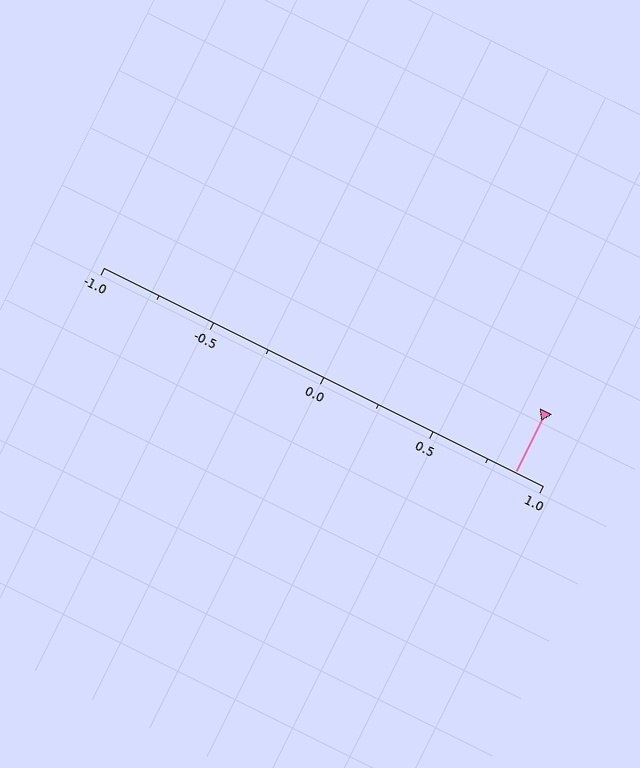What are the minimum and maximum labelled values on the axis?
The axis runs from -1.0 to 1.0.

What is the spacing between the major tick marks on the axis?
The major ticks are spaced 0.5 apart.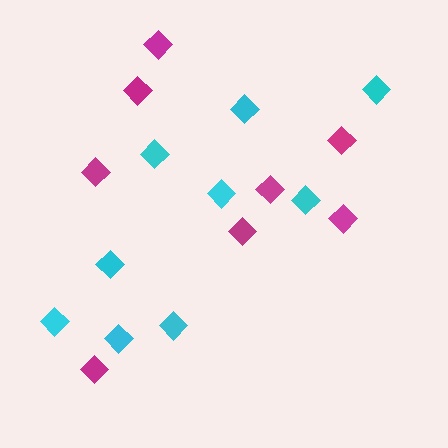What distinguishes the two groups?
There are 2 groups: one group of magenta diamonds (8) and one group of cyan diamonds (9).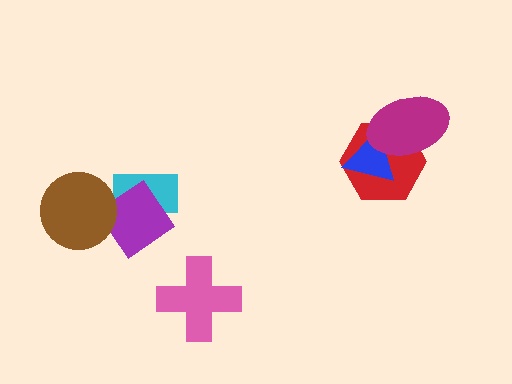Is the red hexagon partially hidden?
Yes, it is partially covered by another shape.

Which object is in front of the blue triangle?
The magenta ellipse is in front of the blue triangle.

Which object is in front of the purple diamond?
The brown circle is in front of the purple diamond.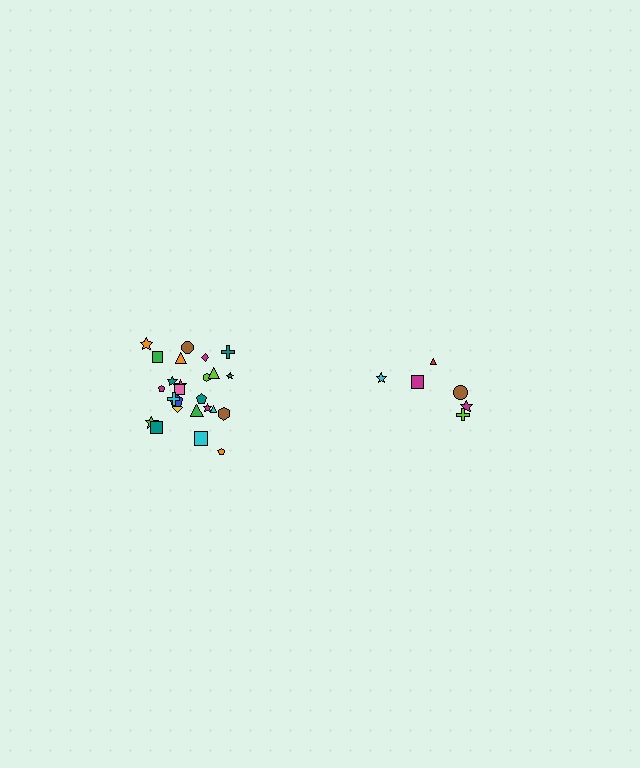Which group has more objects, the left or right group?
The left group.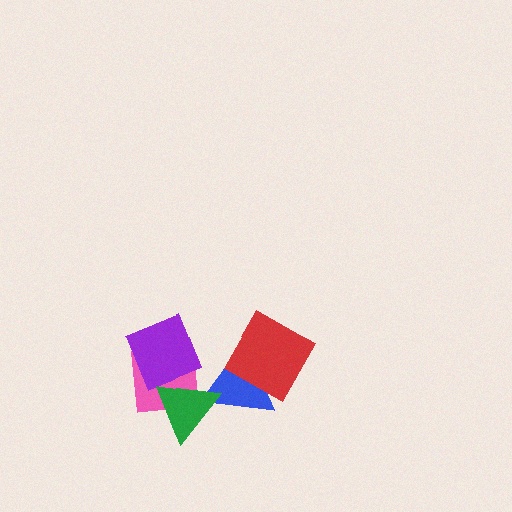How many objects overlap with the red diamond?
1 object overlaps with the red diamond.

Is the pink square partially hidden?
Yes, it is partially covered by another shape.